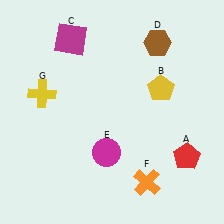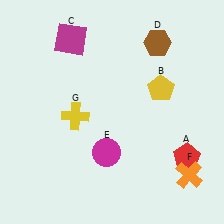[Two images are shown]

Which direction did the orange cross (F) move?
The orange cross (F) moved right.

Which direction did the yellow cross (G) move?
The yellow cross (G) moved right.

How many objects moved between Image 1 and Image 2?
2 objects moved between the two images.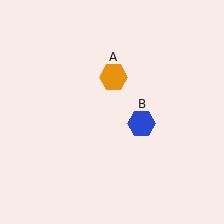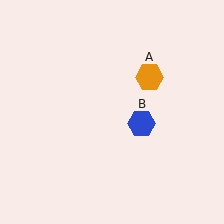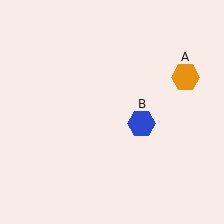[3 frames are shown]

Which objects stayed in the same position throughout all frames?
Blue hexagon (object B) remained stationary.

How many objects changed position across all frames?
1 object changed position: orange hexagon (object A).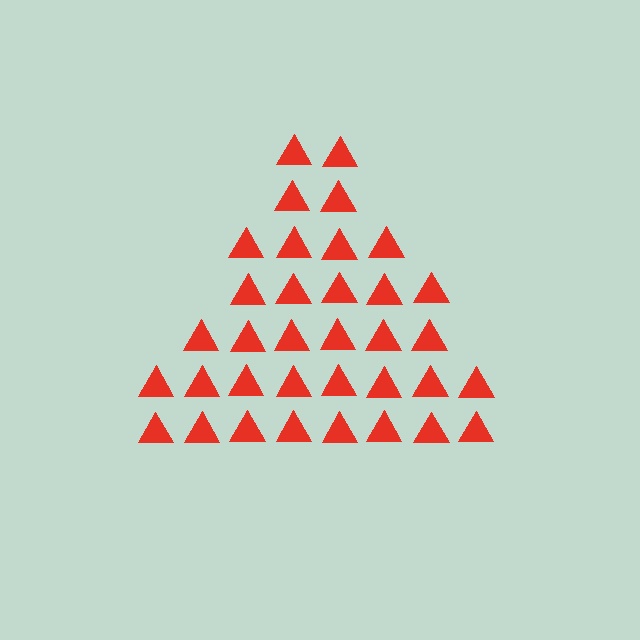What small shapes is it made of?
It is made of small triangles.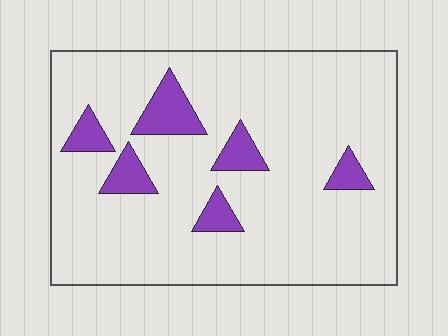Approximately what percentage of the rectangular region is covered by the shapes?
Approximately 10%.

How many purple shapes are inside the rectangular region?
6.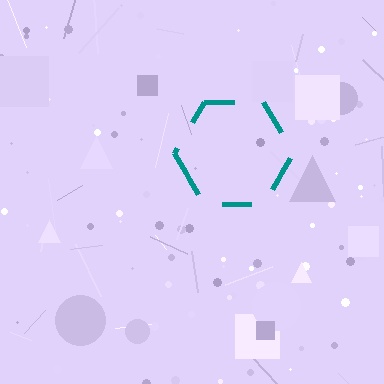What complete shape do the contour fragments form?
The contour fragments form a hexagon.